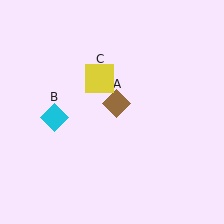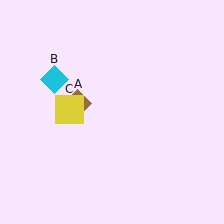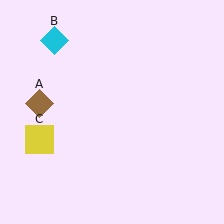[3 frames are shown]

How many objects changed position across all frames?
3 objects changed position: brown diamond (object A), cyan diamond (object B), yellow square (object C).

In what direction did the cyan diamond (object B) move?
The cyan diamond (object B) moved up.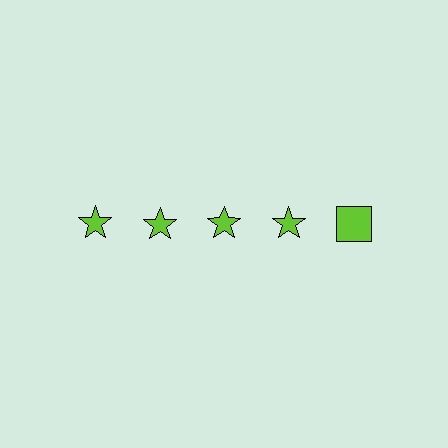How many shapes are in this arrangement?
There are 5 shapes arranged in a grid pattern.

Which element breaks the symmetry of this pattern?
The lime square in the top row, rightmost column breaks the symmetry. All other shapes are lime stars.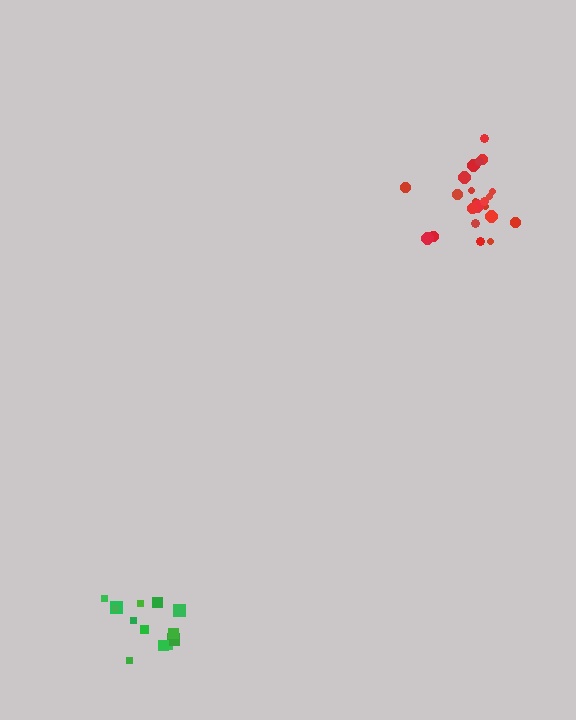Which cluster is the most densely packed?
Red.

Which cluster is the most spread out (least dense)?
Green.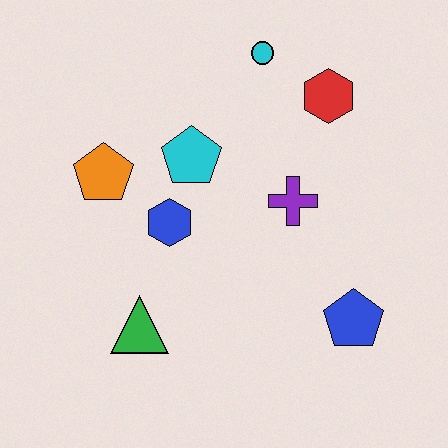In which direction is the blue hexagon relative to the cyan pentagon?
The blue hexagon is below the cyan pentagon.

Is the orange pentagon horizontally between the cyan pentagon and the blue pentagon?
No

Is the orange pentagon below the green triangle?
No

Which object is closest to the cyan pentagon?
The blue hexagon is closest to the cyan pentagon.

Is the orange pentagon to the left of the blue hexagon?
Yes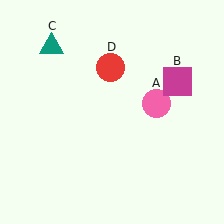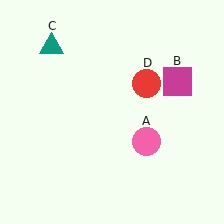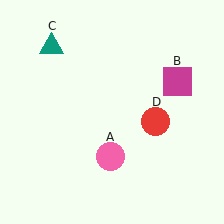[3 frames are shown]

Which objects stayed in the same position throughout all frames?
Magenta square (object B) and teal triangle (object C) remained stationary.